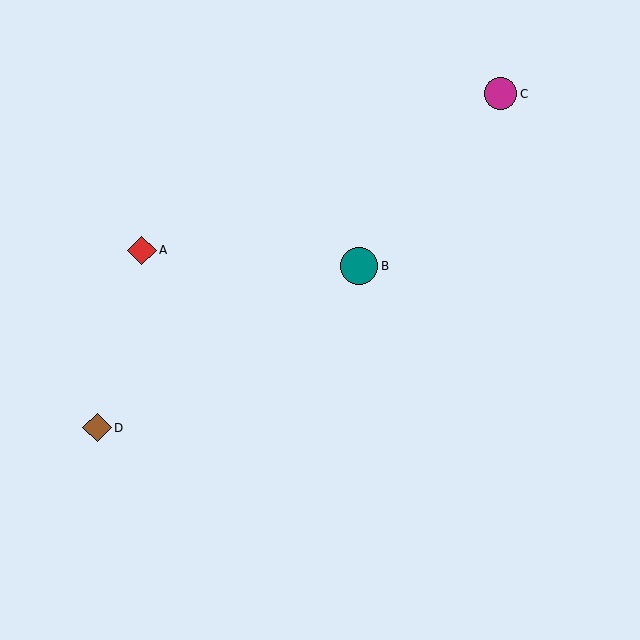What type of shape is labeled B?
Shape B is a teal circle.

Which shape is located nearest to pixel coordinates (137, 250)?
The red diamond (labeled A) at (142, 251) is nearest to that location.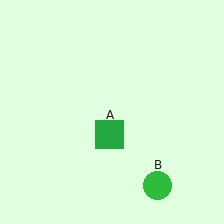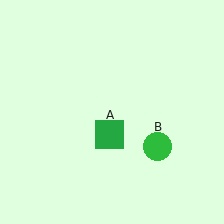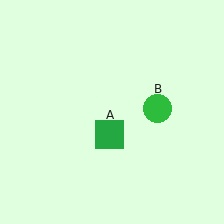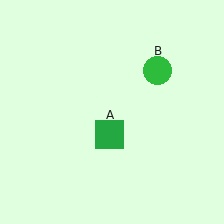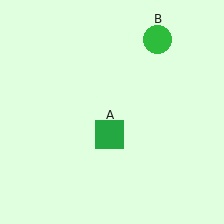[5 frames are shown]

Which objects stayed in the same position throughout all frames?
Green square (object A) remained stationary.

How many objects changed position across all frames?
1 object changed position: green circle (object B).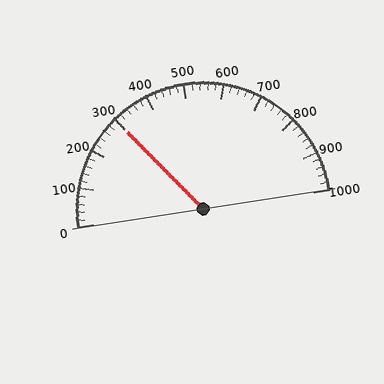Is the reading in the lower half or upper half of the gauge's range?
The reading is in the lower half of the range (0 to 1000).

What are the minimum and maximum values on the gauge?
The gauge ranges from 0 to 1000.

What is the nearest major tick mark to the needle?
The nearest major tick mark is 300.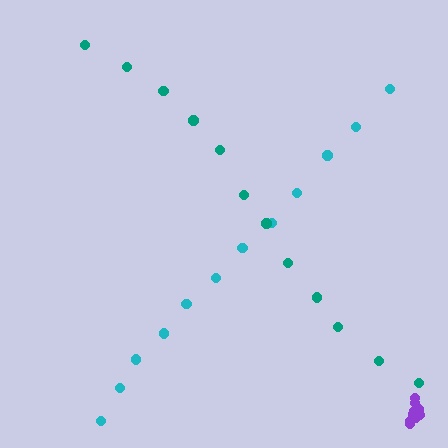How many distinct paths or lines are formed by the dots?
There are 3 distinct paths.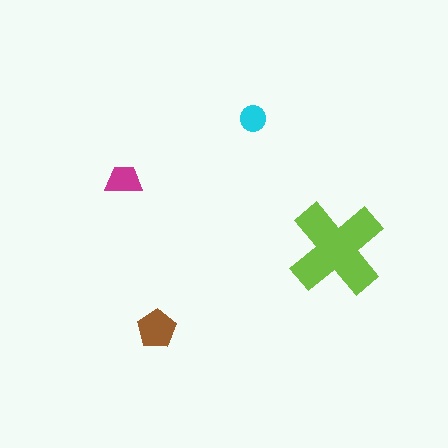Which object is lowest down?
The brown pentagon is bottommost.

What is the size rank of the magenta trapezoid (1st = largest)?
3rd.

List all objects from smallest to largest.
The cyan circle, the magenta trapezoid, the brown pentagon, the lime cross.